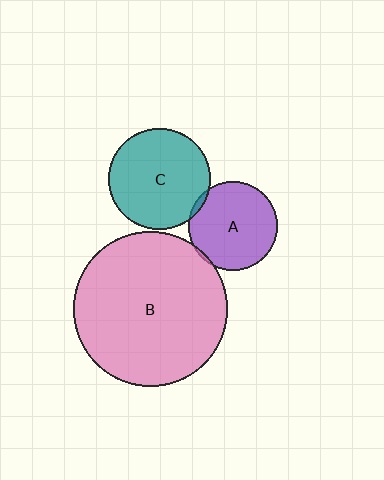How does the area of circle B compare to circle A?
Approximately 3.0 times.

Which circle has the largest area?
Circle B (pink).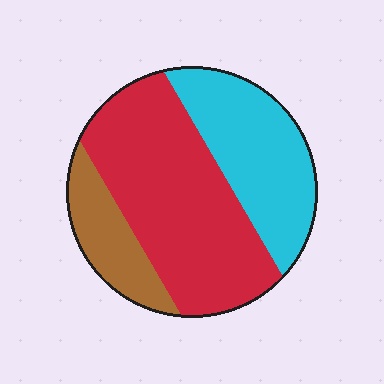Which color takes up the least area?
Brown, at roughly 15%.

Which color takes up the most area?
Red, at roughly 50%.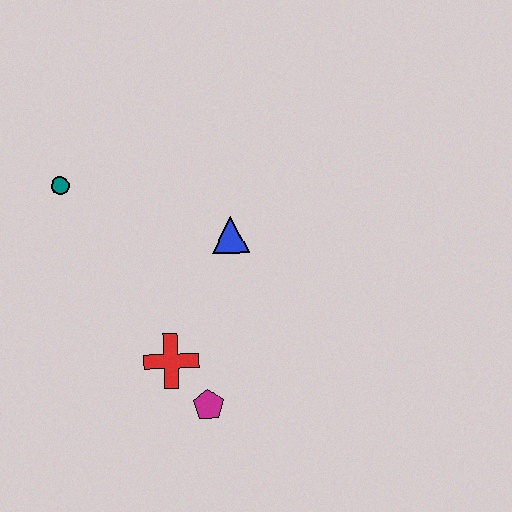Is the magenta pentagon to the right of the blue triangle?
No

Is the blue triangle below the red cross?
No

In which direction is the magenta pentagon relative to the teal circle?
The magenta pentagon is below the teal circle.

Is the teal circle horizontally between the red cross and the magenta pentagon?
No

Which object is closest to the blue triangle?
The red cross is closest to the blue triangle.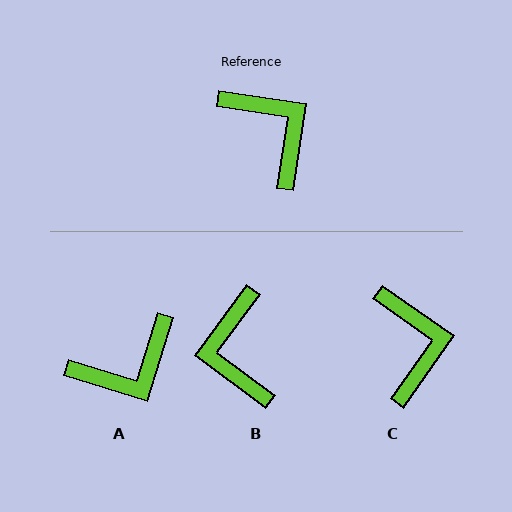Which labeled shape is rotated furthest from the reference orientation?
B, about 152 degrees away.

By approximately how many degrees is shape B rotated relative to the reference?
Approximately 152 degrees counter-clockwise.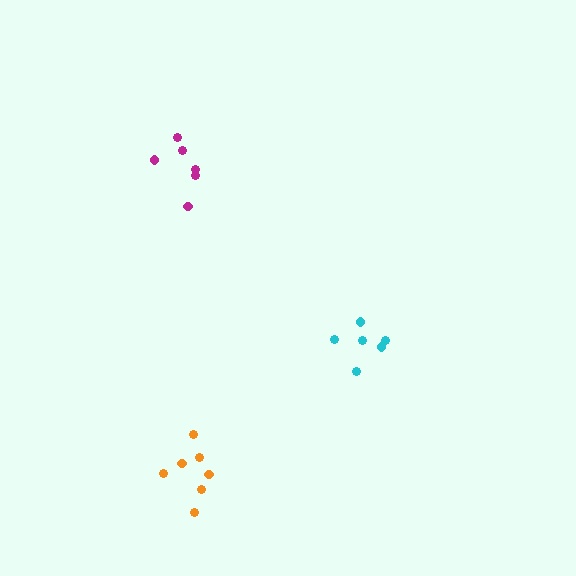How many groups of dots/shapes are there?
There are 3 groups.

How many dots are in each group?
Group 1: 7 dots, Group 2: 6 dots, Group 3: 6 dots (19 total).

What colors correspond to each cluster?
The clusters are colored: orange, cyan, magenta.